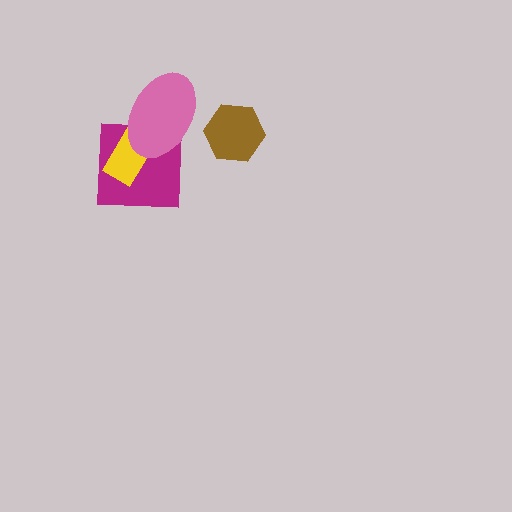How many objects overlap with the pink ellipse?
2 objects overlap with the pink ellipse.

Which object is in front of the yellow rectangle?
The pink ellipse is in front of the yellow rectangle.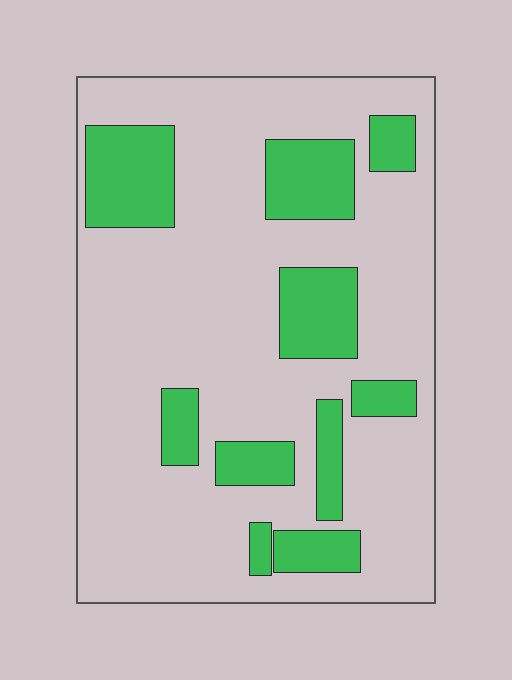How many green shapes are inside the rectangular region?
10.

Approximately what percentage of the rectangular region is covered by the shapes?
Approximately 25%.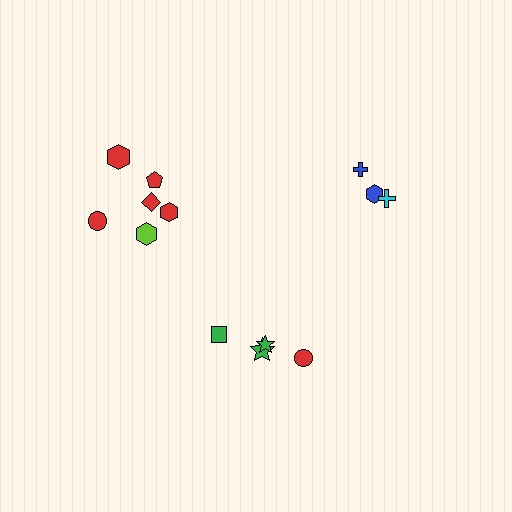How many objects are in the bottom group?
There are 4 objects.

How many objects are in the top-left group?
There are 6 objects.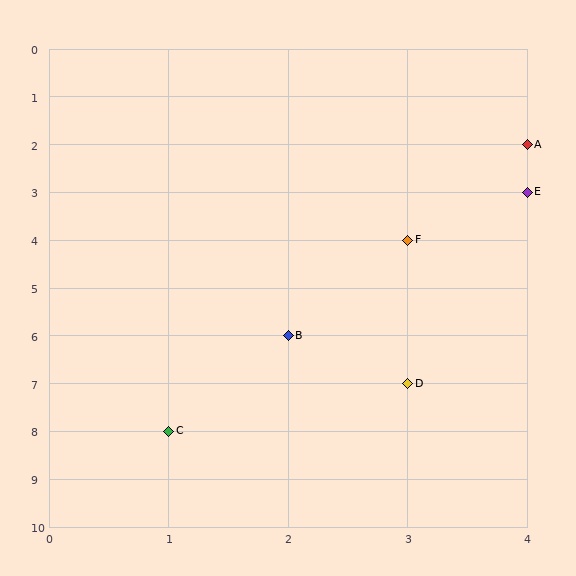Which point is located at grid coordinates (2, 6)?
Point B is at (2, 6).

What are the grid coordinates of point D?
Point D is at grid coordinates (3, 7).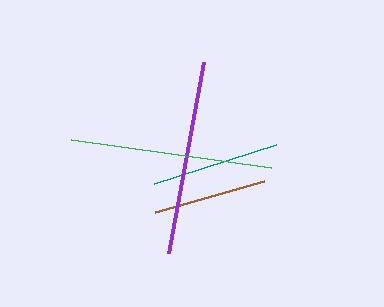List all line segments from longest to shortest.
From longest to shortest: green, purple, teal, brown.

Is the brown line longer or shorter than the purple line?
The purple line is longer than the brown line.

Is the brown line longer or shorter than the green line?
The green line is longer than the brown line.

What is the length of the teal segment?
The teal segment is approximately 128 pixels long.